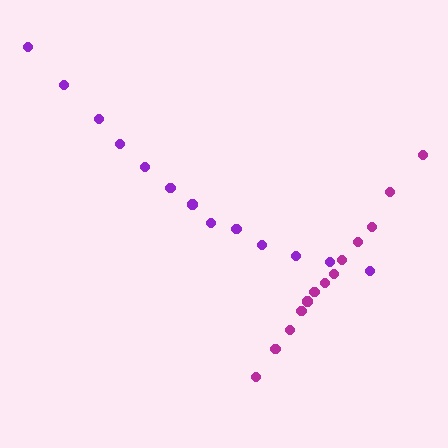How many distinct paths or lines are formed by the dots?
There are 2 distinct paths.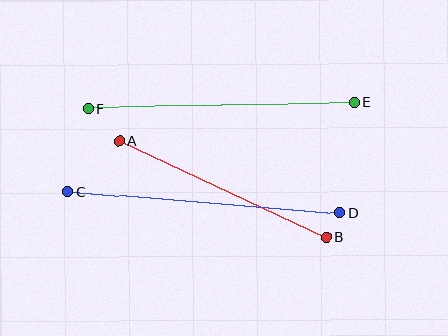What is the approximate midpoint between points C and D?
The midpoint is at approximately (204, 202) pixels.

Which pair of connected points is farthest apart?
Points C and D are farthest apart.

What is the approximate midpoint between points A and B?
The midpoint is at approximately (223, 189) pixels.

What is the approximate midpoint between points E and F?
The midpoint is at approximately (221, 106) pixels.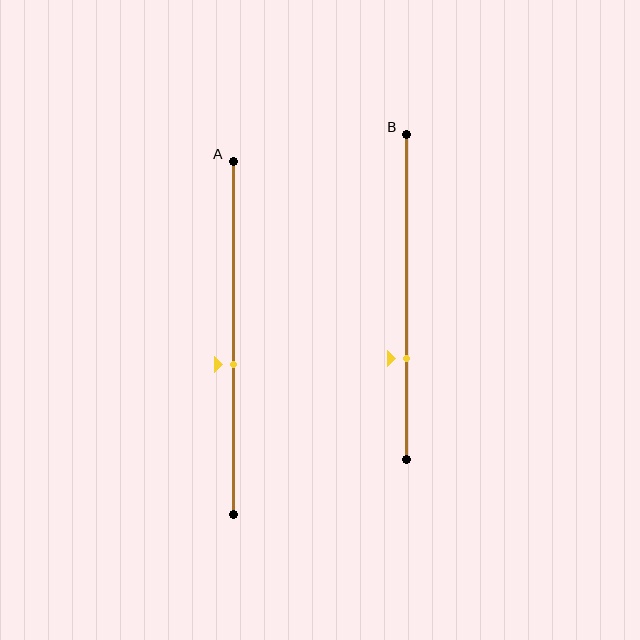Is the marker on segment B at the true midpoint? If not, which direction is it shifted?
No, the marker on segment B is shifted downward by about 19% of the segment length.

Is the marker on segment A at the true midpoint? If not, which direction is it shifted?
No, the marker on segment A is shifted downward by about 8% of the segment length.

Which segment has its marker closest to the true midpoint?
Segment A has its marker closest to the true midpoint.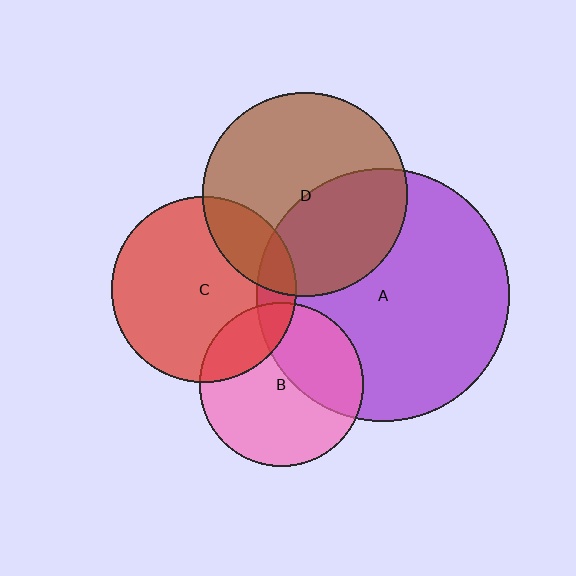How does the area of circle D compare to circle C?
Approximately 1.2 times.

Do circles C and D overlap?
Yes.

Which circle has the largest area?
Circle A (purple).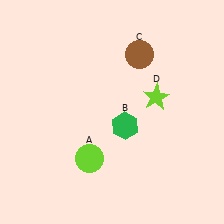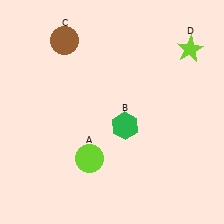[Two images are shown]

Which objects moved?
The objects that moved are: the brown circle (C), the lime star (D).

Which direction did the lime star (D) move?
The lime star (D) moved up.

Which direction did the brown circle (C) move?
The brown circle (C) moved left.